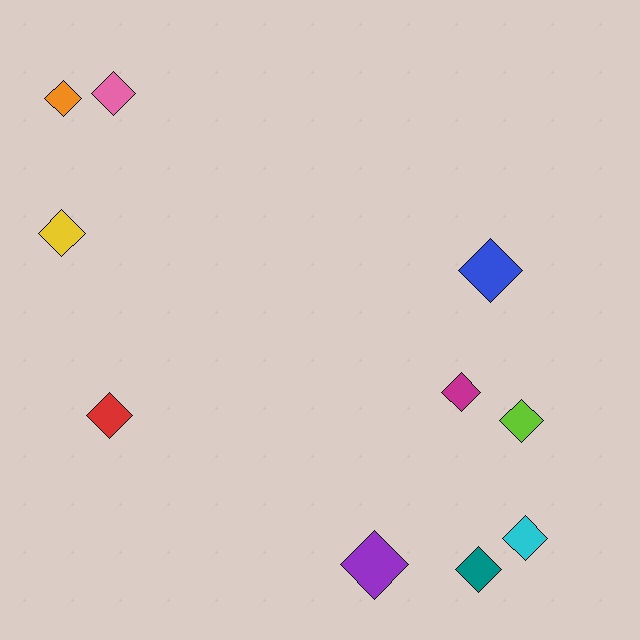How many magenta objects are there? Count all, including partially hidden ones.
There is 1 magenta object.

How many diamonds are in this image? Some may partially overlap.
There are 10 diamonds.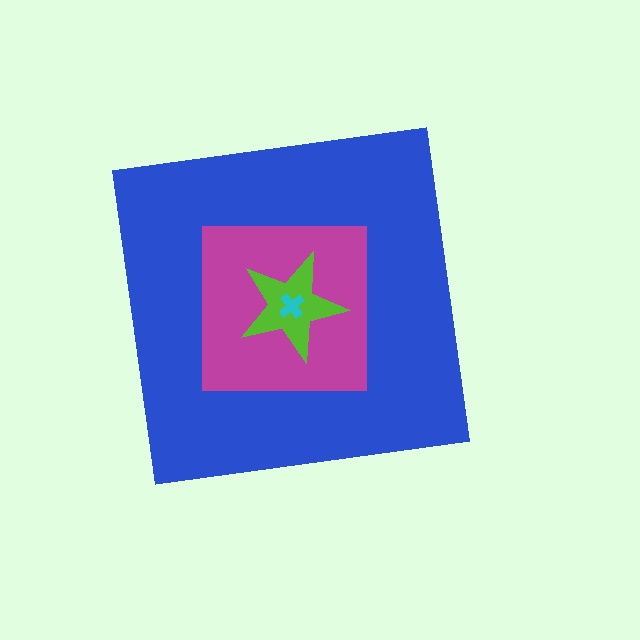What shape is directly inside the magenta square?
The lime star.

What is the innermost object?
The cyan cross.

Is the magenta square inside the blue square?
Yes.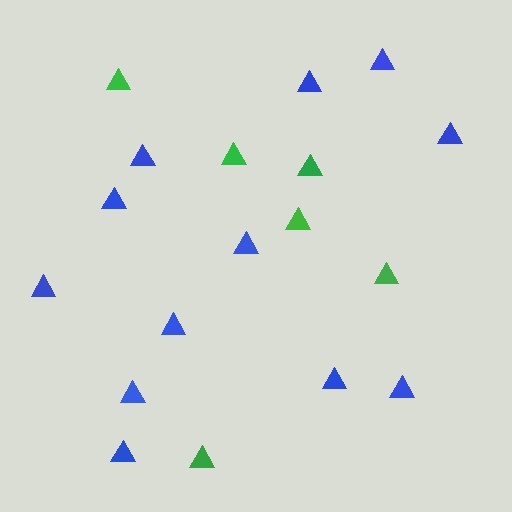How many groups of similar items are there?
There are 2 groups: one group of blue triangles (12) and one group of green triangles (6).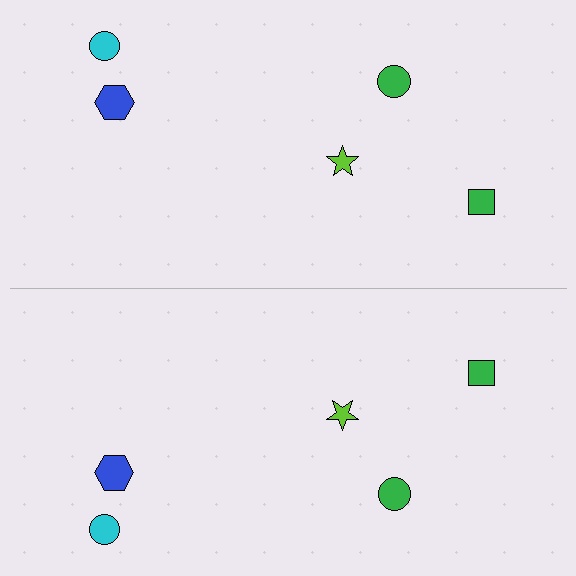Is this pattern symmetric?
Yes, this pattern has bilateral (reflection) symmetry.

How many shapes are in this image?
There are 10 shapes in this image.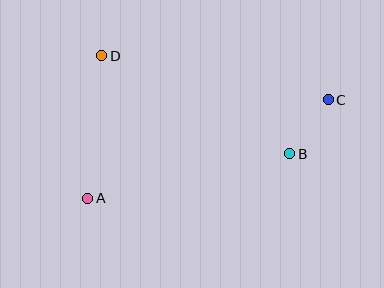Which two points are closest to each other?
Points B and C are closest to each other.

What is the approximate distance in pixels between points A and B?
The distance between A and B is approximately 206 pixels.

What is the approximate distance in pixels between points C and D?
The distance between C and D is approximately 231 pixels.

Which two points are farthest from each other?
Points A and C are farthest from each other.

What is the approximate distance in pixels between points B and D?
The distance between B and D is approximately 212 pixels.